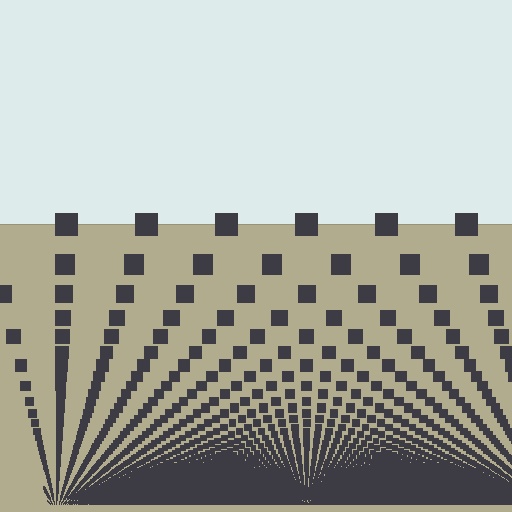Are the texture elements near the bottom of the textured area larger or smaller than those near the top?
Smaller. The gradient is inverted — elements near the bottom are smaller and denser.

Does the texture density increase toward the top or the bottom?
Density increases toward the bottom.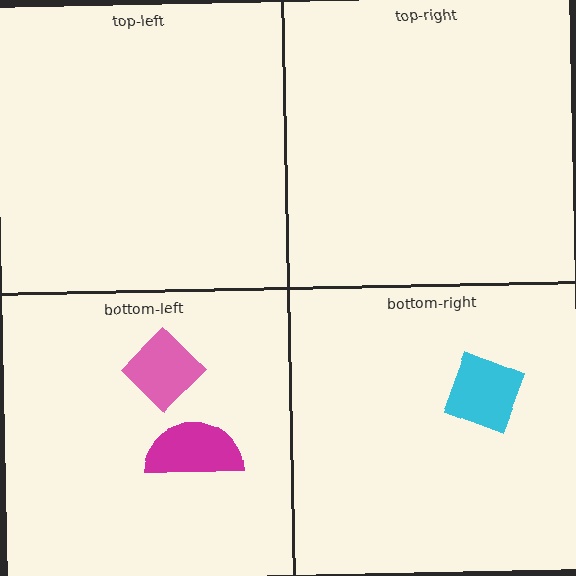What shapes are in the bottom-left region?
The pink diamond, the magenta semicircle.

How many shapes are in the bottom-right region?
1.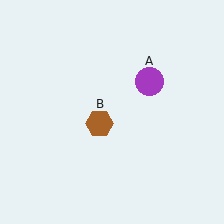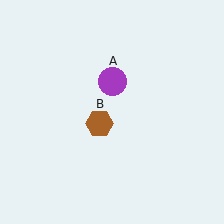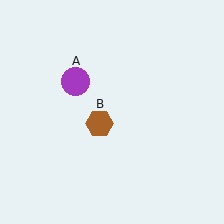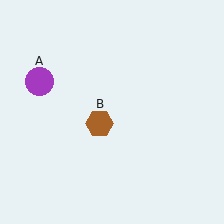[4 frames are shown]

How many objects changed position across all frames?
1 object changed position: purple circle (object A).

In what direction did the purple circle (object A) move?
The purple circle (object A) moved left.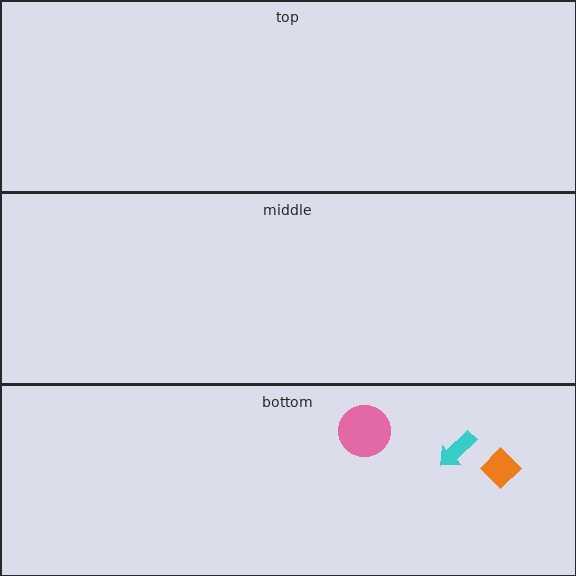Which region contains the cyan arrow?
The bottom region.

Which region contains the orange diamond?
The bottom region.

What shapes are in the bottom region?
The orange diamond, the pink circle, the cyan arrow.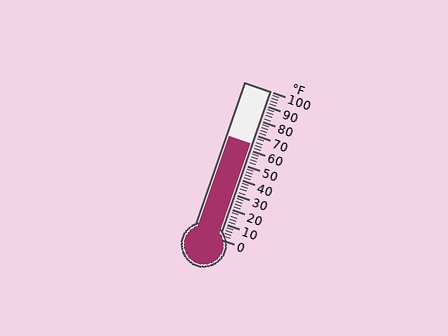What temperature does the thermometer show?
The thermometer shows approximately 64°F.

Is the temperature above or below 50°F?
The temperature is above 50°F.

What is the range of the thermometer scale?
The thermometer scale ranges from 0°F to 100°F.